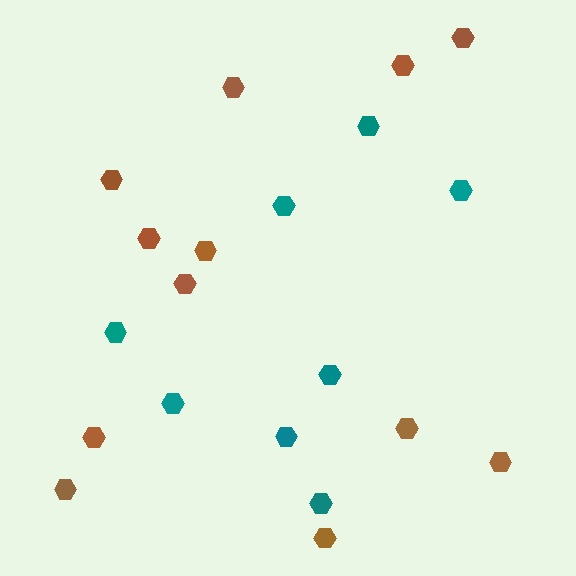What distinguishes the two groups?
There are 2 groups: one group of teal hexagons (8) and one group of brown hexagons (12).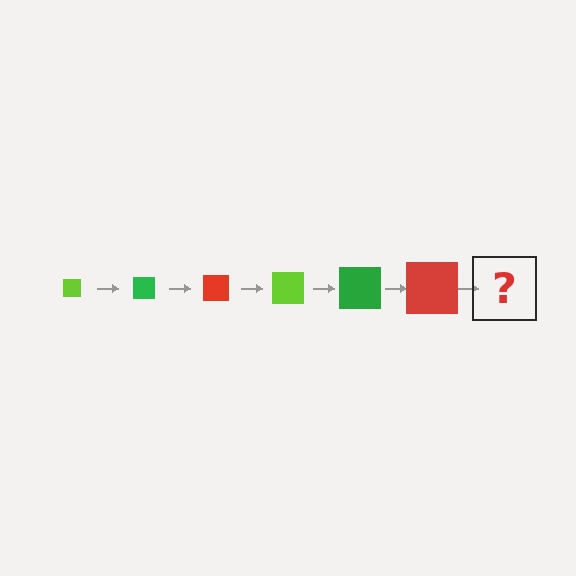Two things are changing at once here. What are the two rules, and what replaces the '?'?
The two rules are that the square grows larger each step and the color cycles through lime, green, and red. The '?' should be a lime square, larger than the previous one.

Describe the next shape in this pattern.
It should be a lime square, larger than the previous one.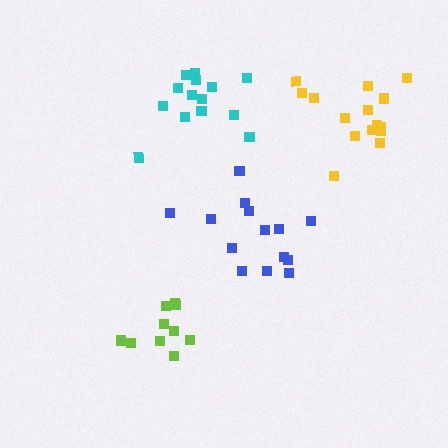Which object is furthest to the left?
The lime cluster is leftmost.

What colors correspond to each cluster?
The clusters are colored: cyan, lime, yellow, blue.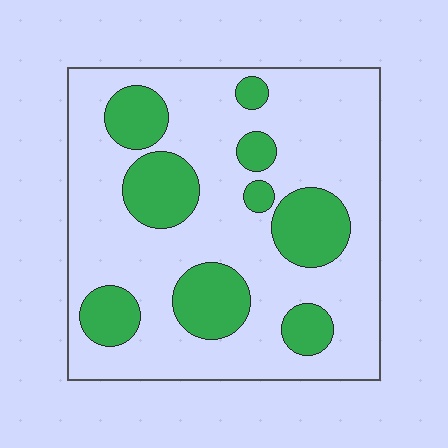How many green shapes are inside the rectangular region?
9.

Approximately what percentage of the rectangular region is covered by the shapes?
Approximately 25%.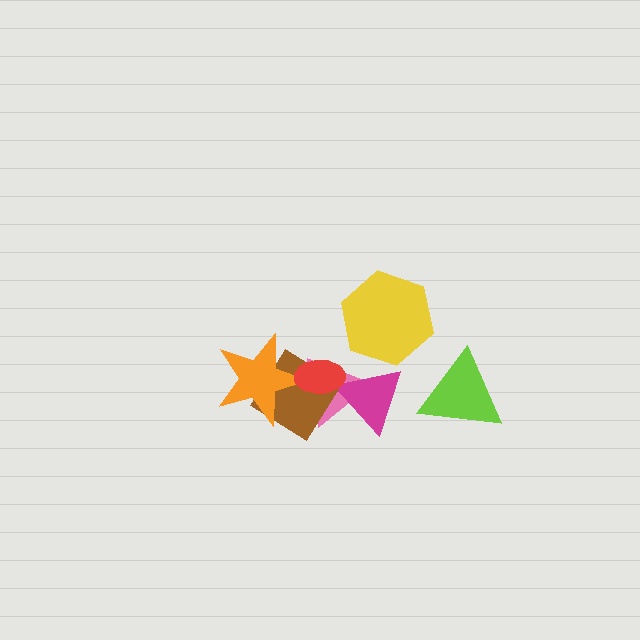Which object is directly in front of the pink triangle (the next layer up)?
The magenta triangle is directly in front of the pink triangle.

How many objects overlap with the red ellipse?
4 objects overlap with the red ellipse.